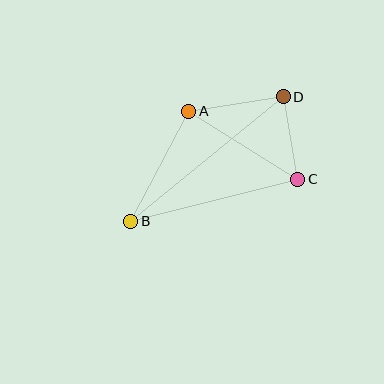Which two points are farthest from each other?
Points B and D are farthest from each other.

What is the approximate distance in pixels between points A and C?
The distance between A and C is approximately 128 pixels.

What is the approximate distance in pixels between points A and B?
The distance between A and B is approximately 124 pixels.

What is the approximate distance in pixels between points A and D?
The distance between A and D is approximately 95 pixels.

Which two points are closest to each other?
Points C and D are closest to each other.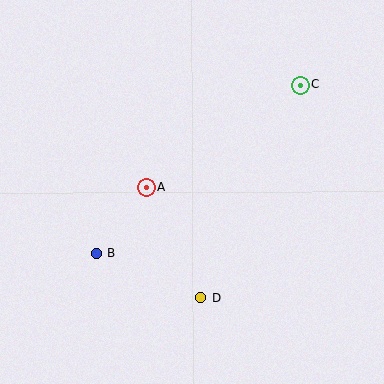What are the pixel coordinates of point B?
Point B is at (96, 254).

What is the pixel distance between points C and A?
The distance between C and A is 185 pixels.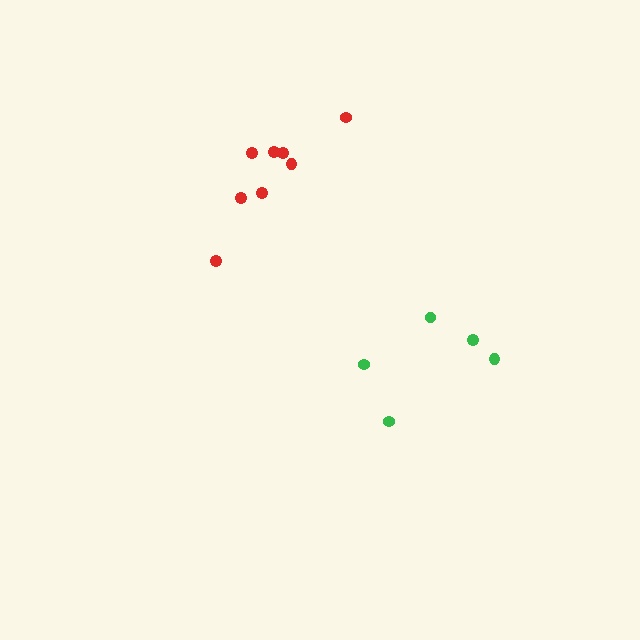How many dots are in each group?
Group 1: 5 dots, Group 2: 8 dots (13 total).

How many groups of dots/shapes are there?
There are 2 groups.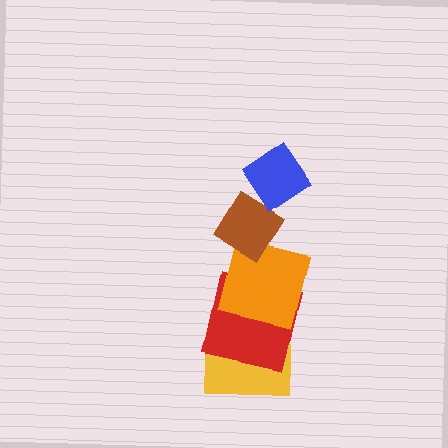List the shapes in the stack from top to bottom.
From top to bottom: the blue diamond, the brown diamond, the orange square, the red square, the yellow rectangle.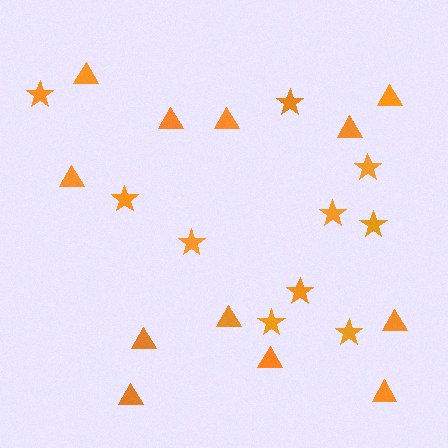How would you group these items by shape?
There are 2 groups: one group of triangles (12) and one group of stars (10).